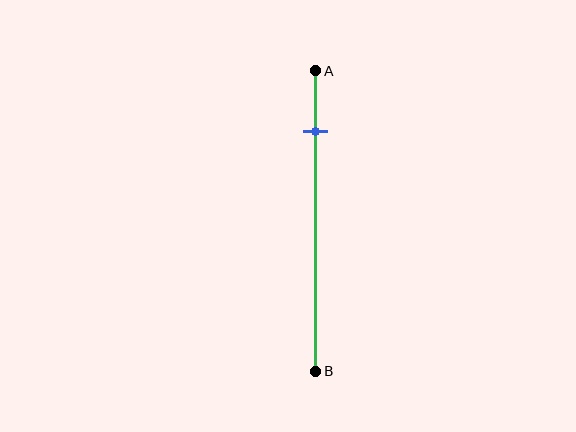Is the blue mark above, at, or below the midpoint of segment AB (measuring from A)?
The blue mark is above the midpoint of segment AB.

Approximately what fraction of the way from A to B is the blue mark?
The blue mark is approximately 20% of the way from A to B.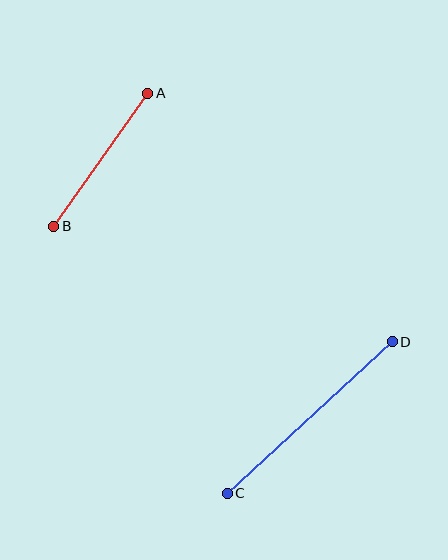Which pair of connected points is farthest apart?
Points C and D are farthest apart.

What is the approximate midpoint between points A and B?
The midpoint is at approximately (101, 160) pixels.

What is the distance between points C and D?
The distance is approximately 224 pixels.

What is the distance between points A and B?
The distance is approximately 163 pixels.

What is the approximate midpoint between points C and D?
The midpoint is at approximately (310, 418) pixels.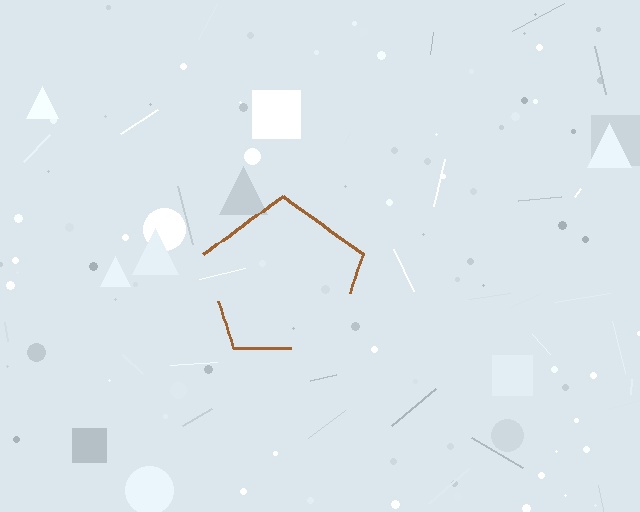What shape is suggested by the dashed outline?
The dashed outline suggests a pentagon.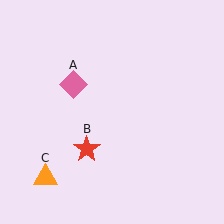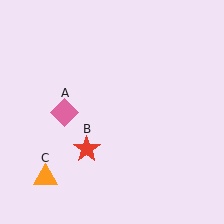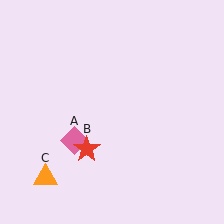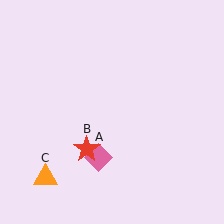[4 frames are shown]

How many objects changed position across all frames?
1 object changed position: pink diamond (object A).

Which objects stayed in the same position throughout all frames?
Red star (object B) and orange triangle (object C) remained stationary.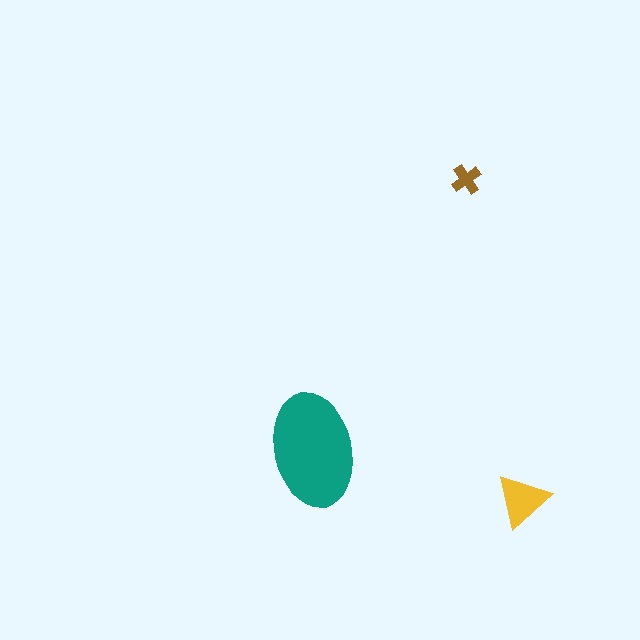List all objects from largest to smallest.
The teal ellipse, the yellow triangle, the brown cross.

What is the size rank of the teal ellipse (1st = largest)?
1st.